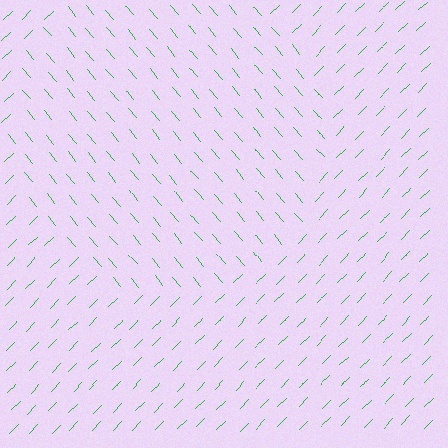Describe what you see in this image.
The image is filled with small green line segments. A circle region in the image has lines oriented differently from the surrounding lines, creating a visible texture boundary.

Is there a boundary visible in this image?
Yes, there is a texture boundary formed by a change in line orientation.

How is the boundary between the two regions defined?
The boundary is defined purely by a change in line orientation (approximately 85 degrees difference). All lines are the same color and thickness.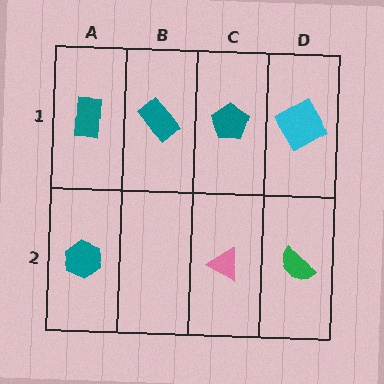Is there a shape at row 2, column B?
No, that cell is empty.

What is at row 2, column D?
A green semicircle.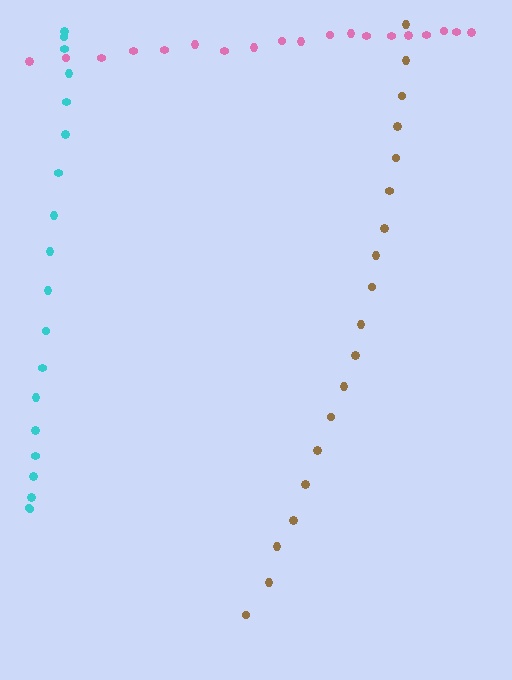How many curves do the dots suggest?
There are 3 distinct paths.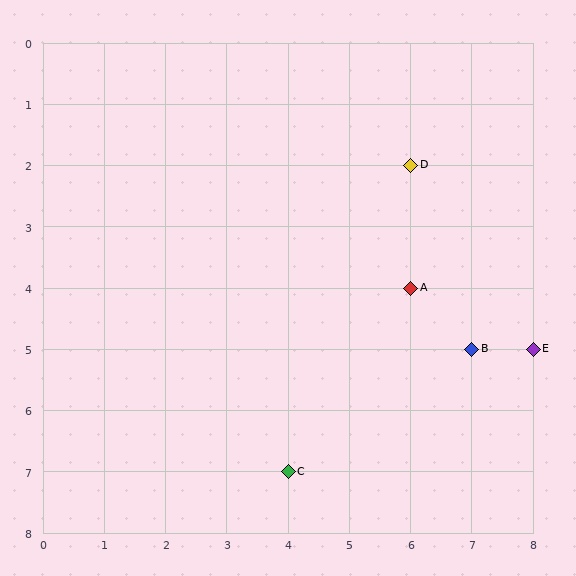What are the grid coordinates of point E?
Point E is at grid coordinates (8, 5).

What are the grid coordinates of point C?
Point C is at grid coordinates (4, 7).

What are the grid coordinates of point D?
Point D is at grid coordinates (6, 2).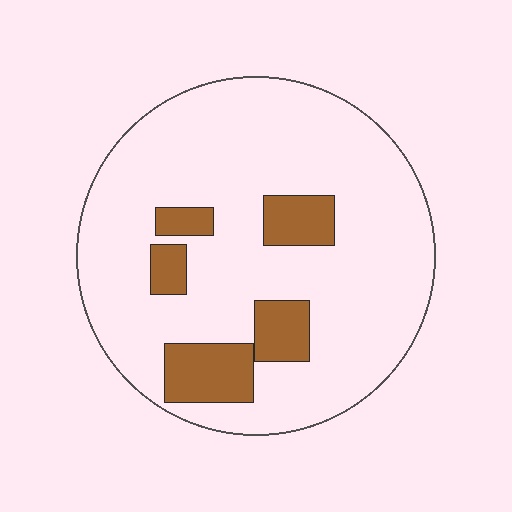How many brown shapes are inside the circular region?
5.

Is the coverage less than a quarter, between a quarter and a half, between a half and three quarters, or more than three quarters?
Less than a quarter.